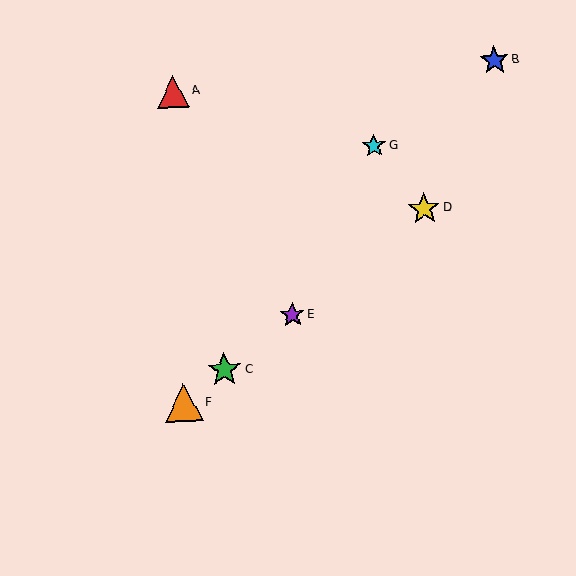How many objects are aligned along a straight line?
4 objects (C, D, E, F) are aligned along a straight line.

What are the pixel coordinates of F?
Object F is at (183, 403).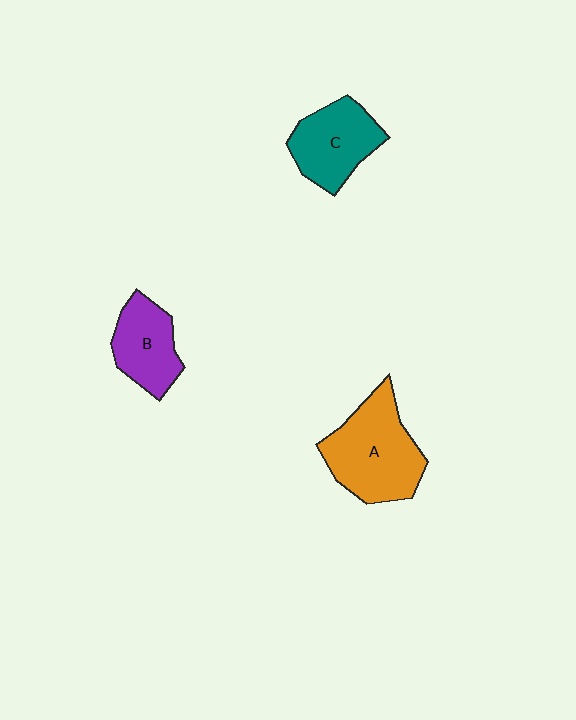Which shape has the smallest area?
Shape B (purple).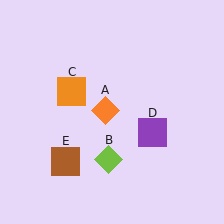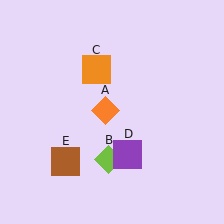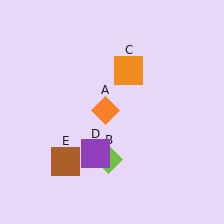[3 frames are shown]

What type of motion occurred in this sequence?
The orange square (object C), purple square (object D) rotated clockwise around the center of the scene.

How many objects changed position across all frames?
2 objects changed position: orange square (object C), purple square (object D).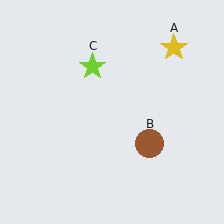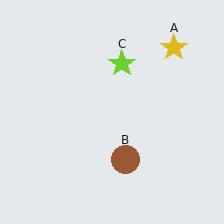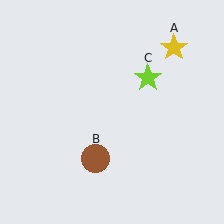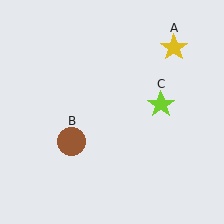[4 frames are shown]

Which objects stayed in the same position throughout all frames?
Yellow star (object A) remained stationary.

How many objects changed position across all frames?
2 objects changed position: brown circle (object B), lime star (object C).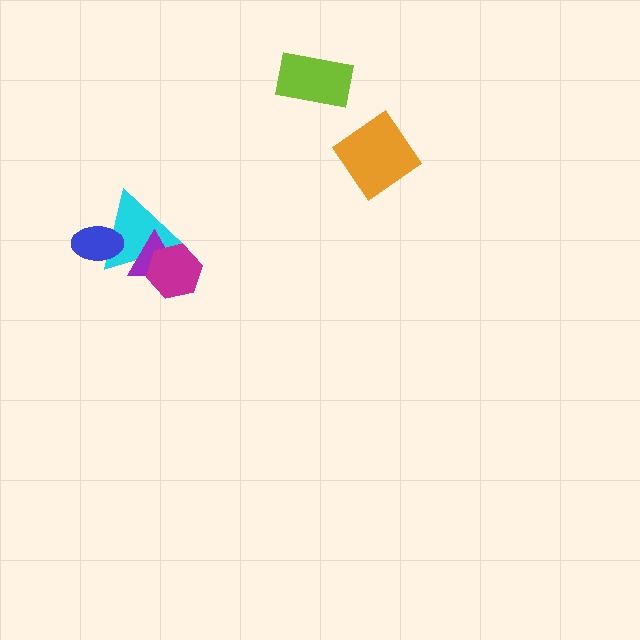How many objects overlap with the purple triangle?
2 objects overlap with the purple triangle.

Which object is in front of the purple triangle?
The magenta hexagon is in front of the purple triangle.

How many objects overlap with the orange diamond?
0 objects overlap with the orange diamond.